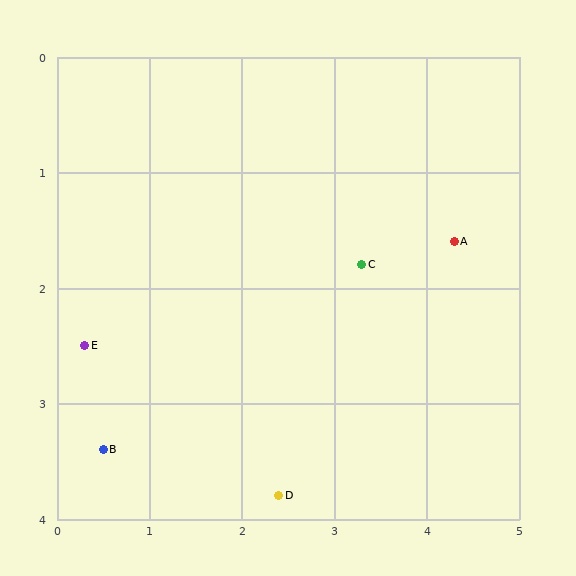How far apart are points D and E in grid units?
Points D and E are about 2.5 grid units apart.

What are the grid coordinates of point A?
Point A is at approximately (4.3, 1.6).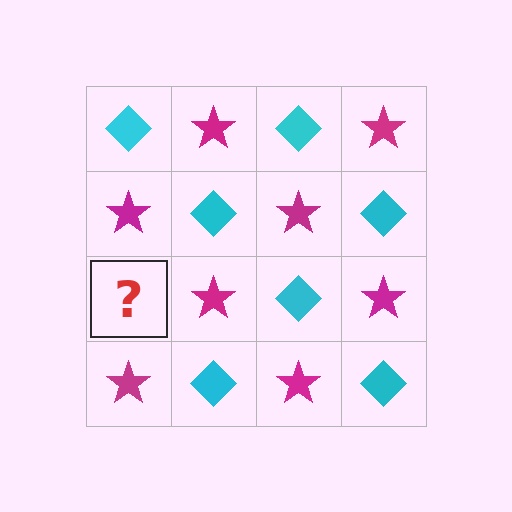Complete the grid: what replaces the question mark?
The question mark should be replaced with a cyan diamond.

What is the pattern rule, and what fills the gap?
The rule is that it alternates cyan diamond and magenta star in a checkerboard pattern. The gap should be filled with a cyan diamond.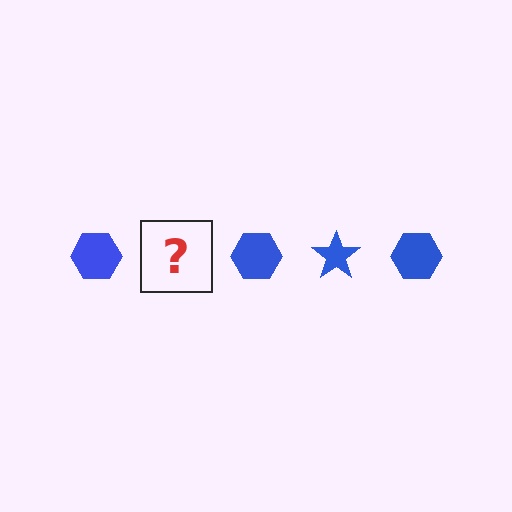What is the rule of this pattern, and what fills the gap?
The rule is that the pattern cycles through hexagon, star shapes in blue. The gap should be filled with a blue star.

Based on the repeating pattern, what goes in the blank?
The blank should be a blue star.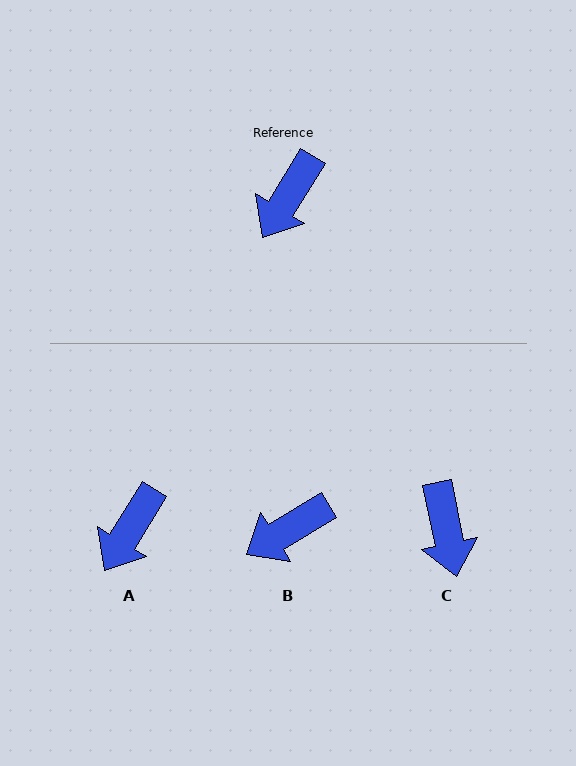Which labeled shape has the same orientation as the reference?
A.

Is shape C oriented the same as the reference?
No, it is off by about 43 degrees.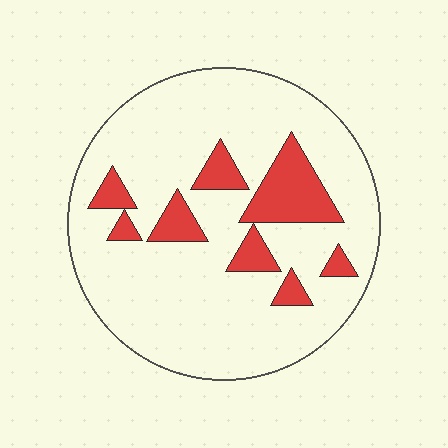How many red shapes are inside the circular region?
8.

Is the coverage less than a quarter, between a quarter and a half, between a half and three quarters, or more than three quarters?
Less than a quarter.